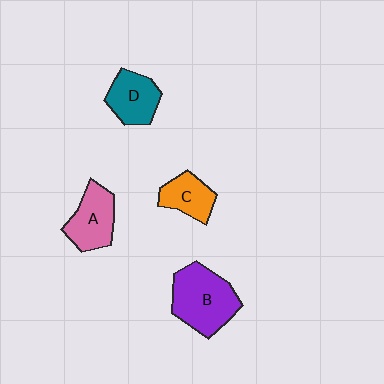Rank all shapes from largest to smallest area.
From largest to smallest: B (purple), A (pink), D (teal), C (orange).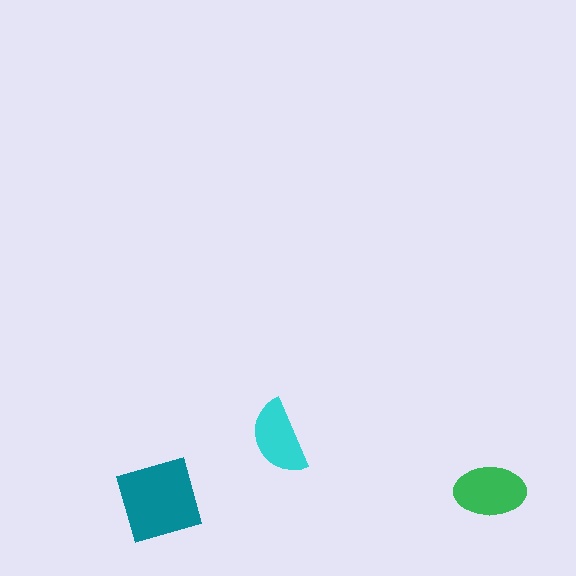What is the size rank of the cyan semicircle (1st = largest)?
3rd.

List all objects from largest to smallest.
The teal diamond, the green ellipse, the cyan semicircle.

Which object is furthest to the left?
The teal diamond is leftmost.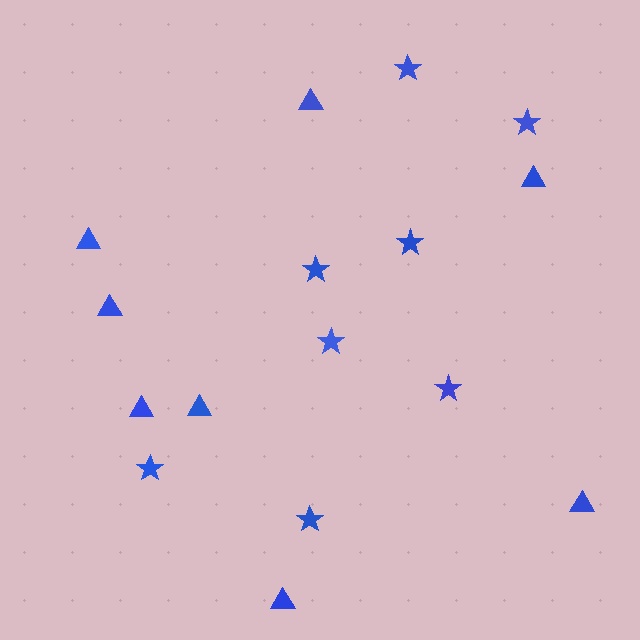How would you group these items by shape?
There are 2 groups: one group of stars (8) and one group of triangles (8).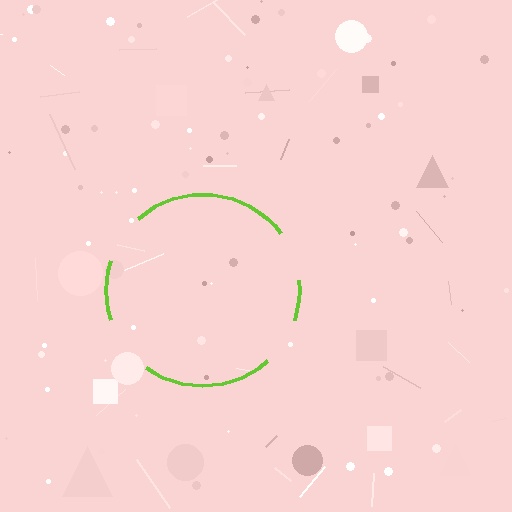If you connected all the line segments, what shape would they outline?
They would outline a circle.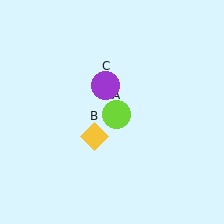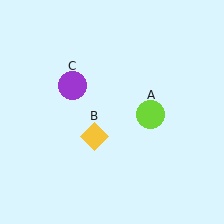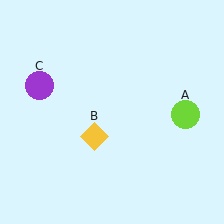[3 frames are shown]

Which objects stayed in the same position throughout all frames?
Yellow diamond (object B) remained stationary.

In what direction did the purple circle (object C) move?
The purple circle (object C) moved left.